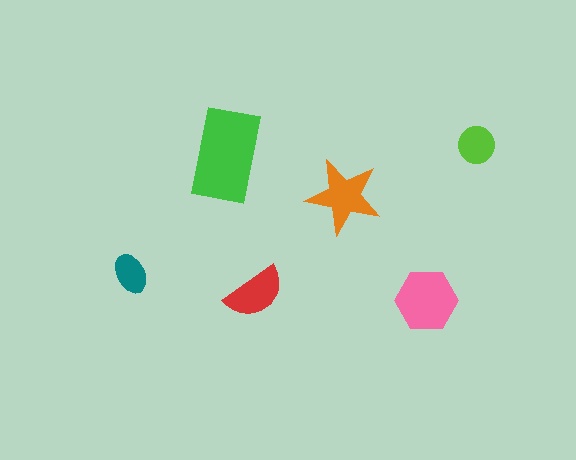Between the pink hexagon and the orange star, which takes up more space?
The pink hexagon.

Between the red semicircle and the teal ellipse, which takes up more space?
The red semicircle.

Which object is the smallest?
The teal ellipse.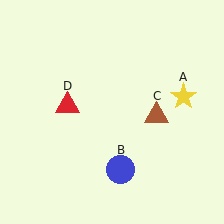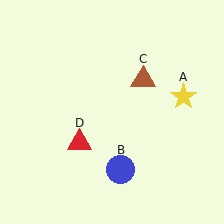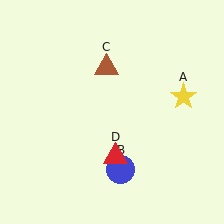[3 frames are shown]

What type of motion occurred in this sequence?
The brown triangle (object C), red triangle (object D) rotated counterclockwise around the center of the scene.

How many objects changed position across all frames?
2 objects changed position: brown triangle (object C), red triangle (object D).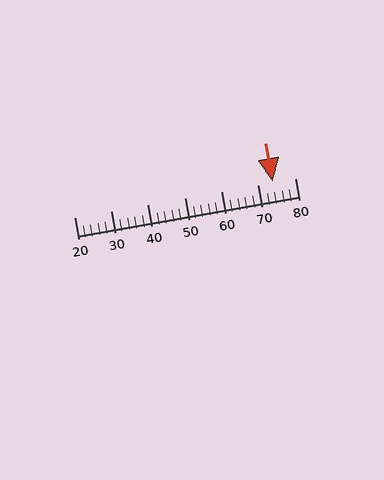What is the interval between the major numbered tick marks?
The major tick marks are spaced 10 units apart.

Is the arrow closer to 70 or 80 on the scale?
The arrow is closer to 70.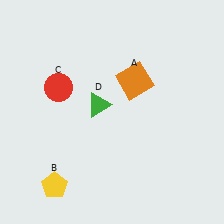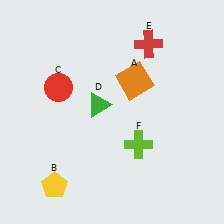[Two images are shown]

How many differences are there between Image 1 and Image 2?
There are 2 differences between the two images.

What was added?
A red cross (E), a lime cross (F) were added in Image 2.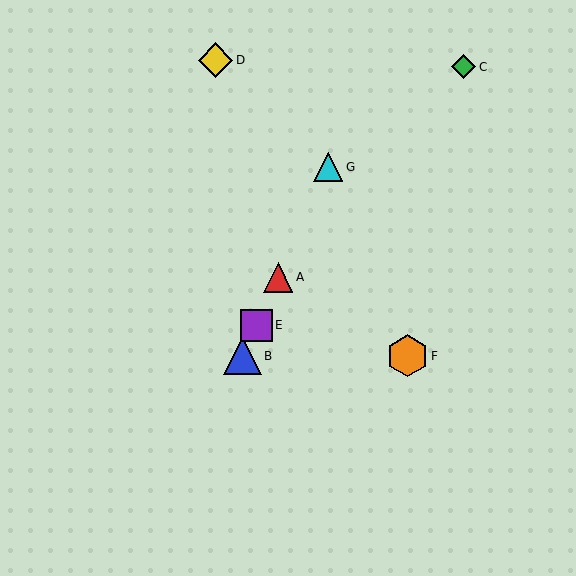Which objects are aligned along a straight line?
Objects A, B, E, G are aligned along a straight line.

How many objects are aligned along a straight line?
4 objects (A, B, E, G) are aligned along a straight line.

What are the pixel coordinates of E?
Object E is at (256, 325).